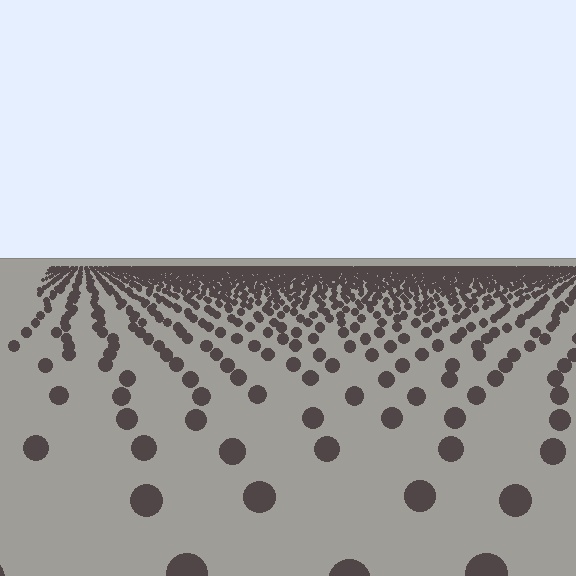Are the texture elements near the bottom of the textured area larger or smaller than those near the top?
Larger. Near the bottom, elements are closer to the viewer and appear at a bigger on-screen size.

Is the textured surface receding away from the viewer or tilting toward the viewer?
The surface is receding away from the viewer. Texture elements get smaller and denser toward the top.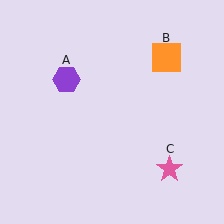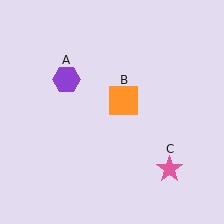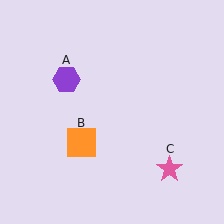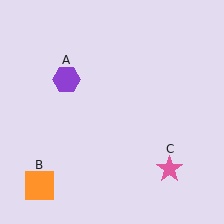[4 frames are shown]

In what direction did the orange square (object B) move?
The orange square (object B) moved down and to the left.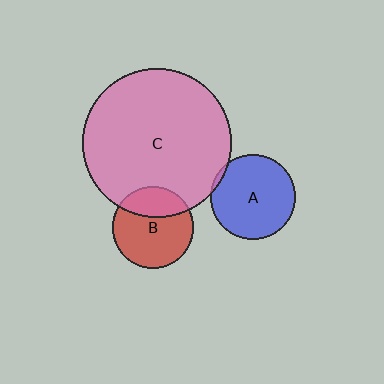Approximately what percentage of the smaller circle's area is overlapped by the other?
Approximately 5%.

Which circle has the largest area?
Circle C (pink).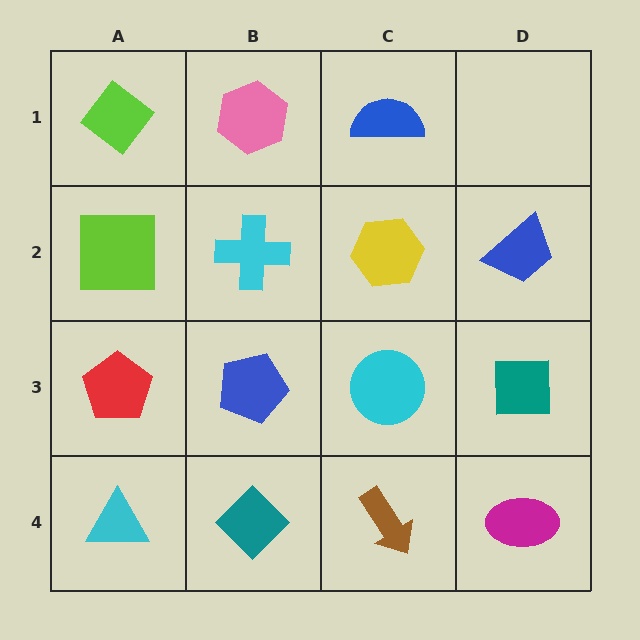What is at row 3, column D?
A teal square.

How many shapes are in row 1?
3 shapes.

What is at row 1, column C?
A blue semicircle.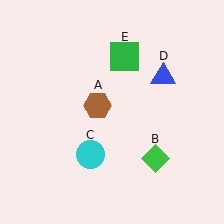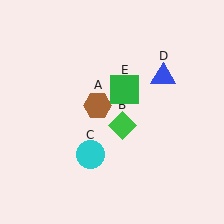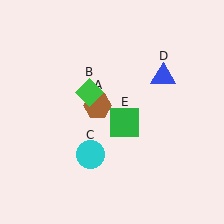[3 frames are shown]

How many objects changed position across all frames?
2 objects changed position: green diamond (object B), green square (object E).